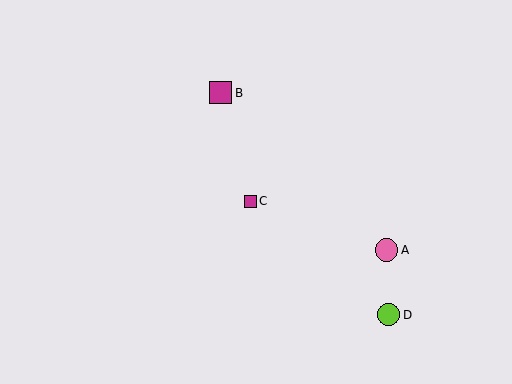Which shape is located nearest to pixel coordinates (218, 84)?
The magenta square (labeled B) at (221, 93) is nearest to that location.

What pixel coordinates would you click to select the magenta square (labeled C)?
Click at (250, 201) to select the magenta square C.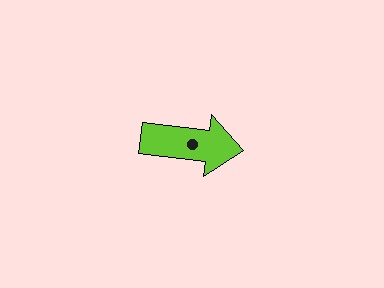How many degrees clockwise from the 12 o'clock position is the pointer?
Approximately 97 degrees.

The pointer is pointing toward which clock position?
Roughly 3 o'clock.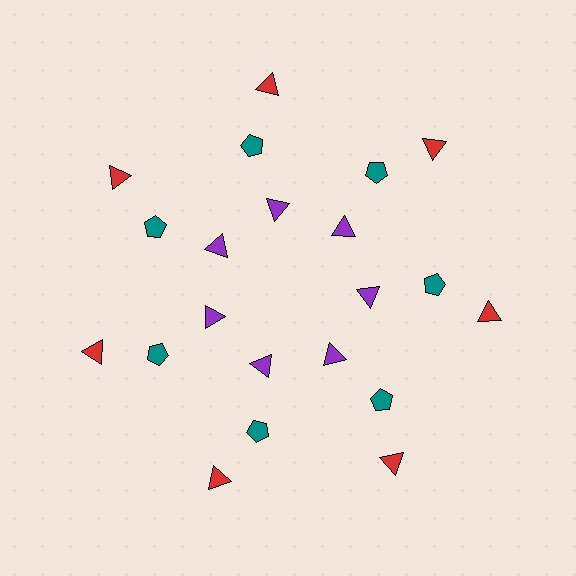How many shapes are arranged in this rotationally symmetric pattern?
There are 21 shapes, arranged in 7 groups of 3.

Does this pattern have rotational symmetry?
Yes, this pattern has 7-fold rotational symmetry. It looks the same after rotating 51 degrees around the center.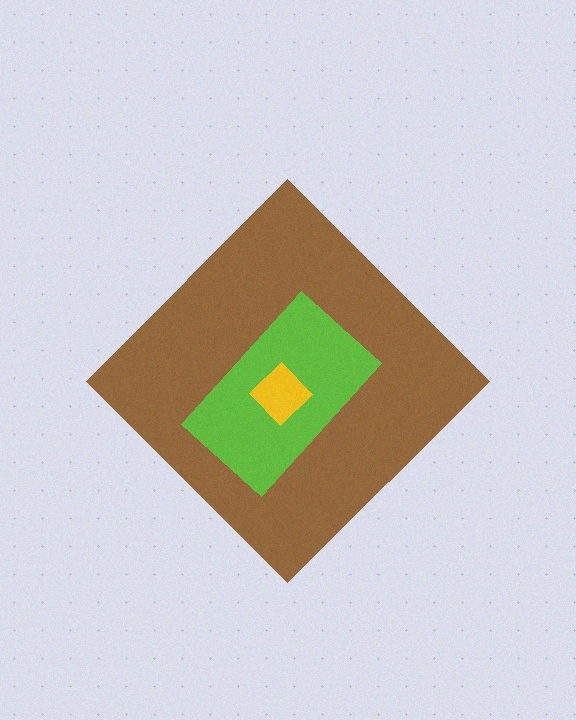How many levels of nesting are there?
3.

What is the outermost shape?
The brown diamond.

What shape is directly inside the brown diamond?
The lime rectangle.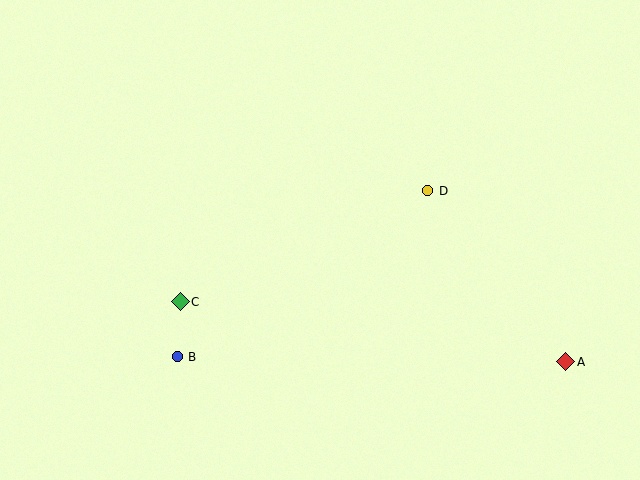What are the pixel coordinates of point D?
Point D is at (428, 191).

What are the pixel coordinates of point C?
Point C is at (180, 302).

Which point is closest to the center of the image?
Point D at (428, 191) is closest to the center.